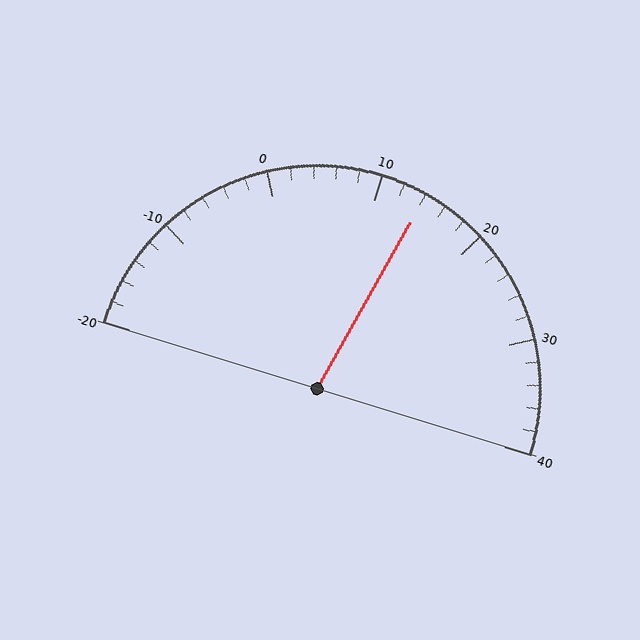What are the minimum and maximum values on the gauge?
The gauge ranges from -20 to 40.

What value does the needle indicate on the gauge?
The needle indicates approximately 14.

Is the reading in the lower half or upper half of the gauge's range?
The reading is in the upper half of the range (-20 to 40).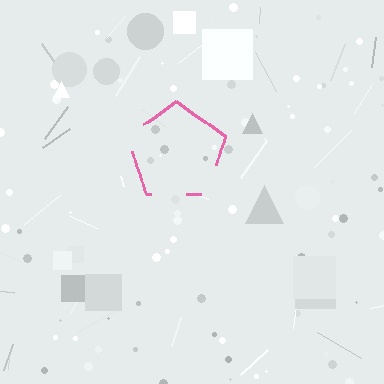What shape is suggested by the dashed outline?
The dashed outline suggests a pentagon.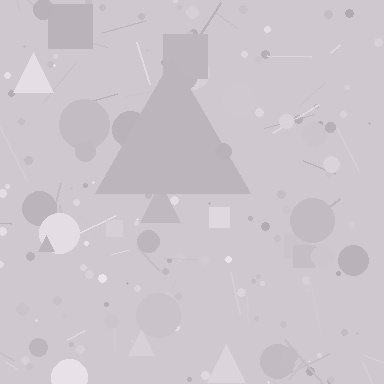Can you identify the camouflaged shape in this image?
The camouflaged shape is a triangle.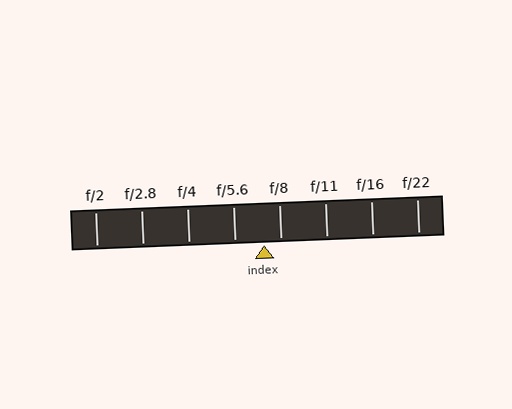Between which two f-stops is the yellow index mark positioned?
The index mark is between f/5.6 and f/8.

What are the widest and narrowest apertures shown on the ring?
The widest aperture shown is f/2 and the narrowest is f/22.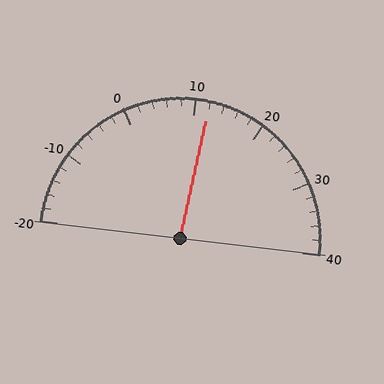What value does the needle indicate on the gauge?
The needle indicates approximately 12.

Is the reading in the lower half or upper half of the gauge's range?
The reading is in the upper half of the range (-20 to 40).